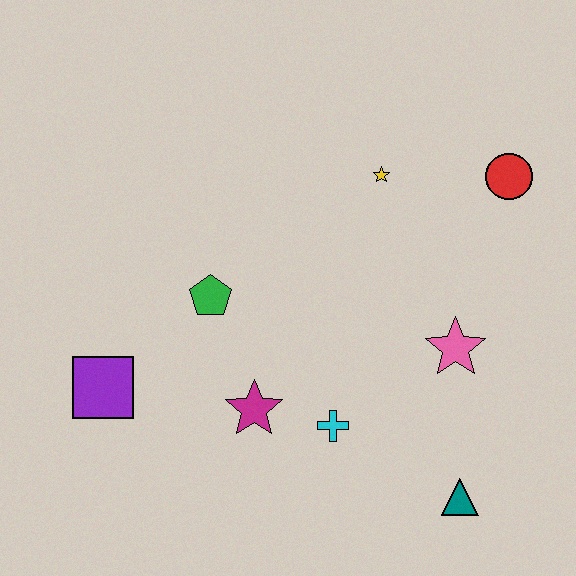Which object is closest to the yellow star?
The red circle is closest to the yellow star.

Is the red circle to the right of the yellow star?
Yes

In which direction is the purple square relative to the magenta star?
The purple square is to the left of the magenta star.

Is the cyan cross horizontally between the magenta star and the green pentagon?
No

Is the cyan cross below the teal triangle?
No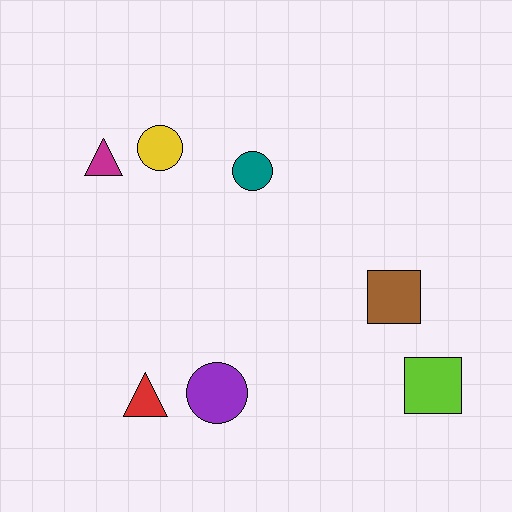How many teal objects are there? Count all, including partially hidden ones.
There is 1 teal object.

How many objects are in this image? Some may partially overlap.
There are 7 objects.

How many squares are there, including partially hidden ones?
There are 2 squares.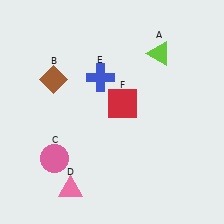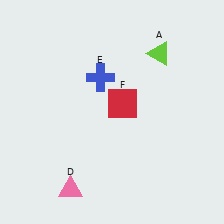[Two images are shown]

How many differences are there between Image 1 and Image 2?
There are 2 differences between the two images.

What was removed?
The brown diamond (B), the pink circle (C) were removed in Image 2.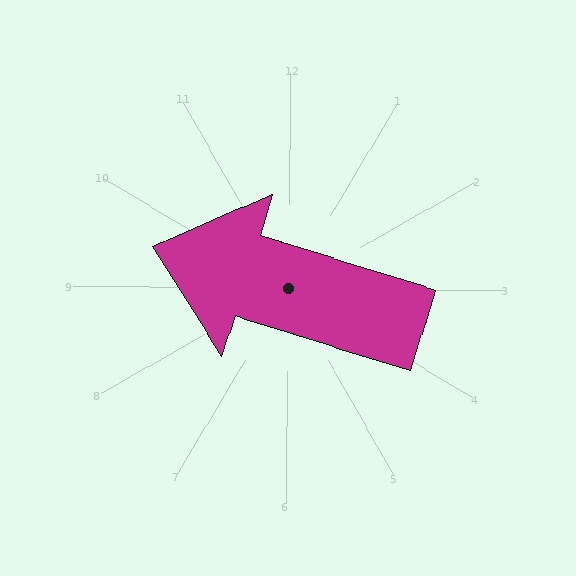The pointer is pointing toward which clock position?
Roughly 10 o'clock.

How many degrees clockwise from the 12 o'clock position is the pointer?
Approximately 287 degrees.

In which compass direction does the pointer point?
West.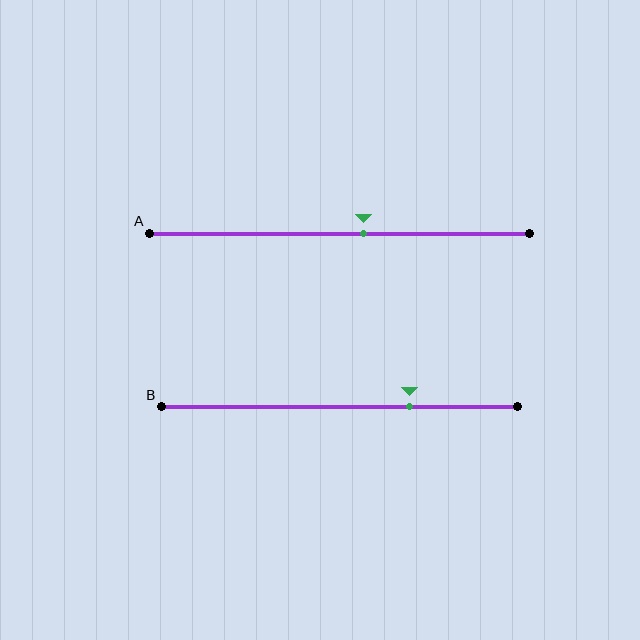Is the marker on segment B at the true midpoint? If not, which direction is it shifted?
No, the marker on segment B is shifted to the right by about 20% of the segment length.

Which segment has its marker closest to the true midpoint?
Segment A has its marker closest to the true midpoint.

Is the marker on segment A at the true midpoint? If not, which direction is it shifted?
No, the marker on segment A is shifted to the right by about 6% of the segment length.